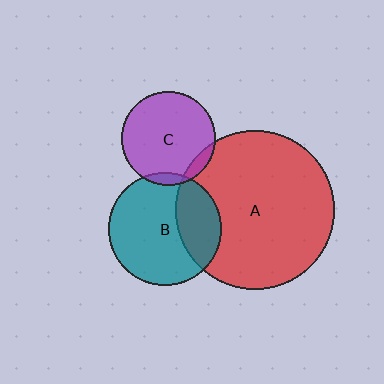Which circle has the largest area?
Circle A (red).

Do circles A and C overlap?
Yes.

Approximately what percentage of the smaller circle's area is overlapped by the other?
Approximately 10%.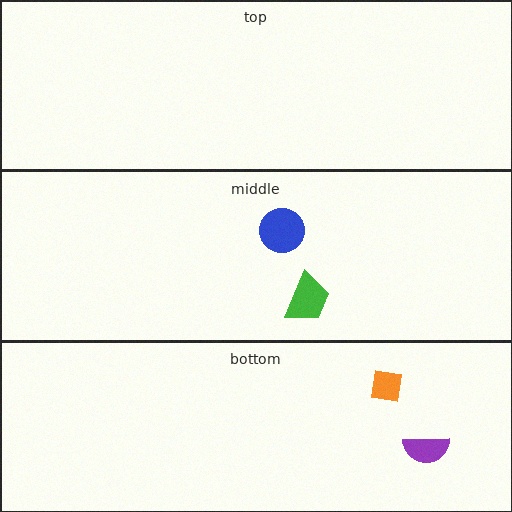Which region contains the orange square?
The bottom region.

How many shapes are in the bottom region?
2.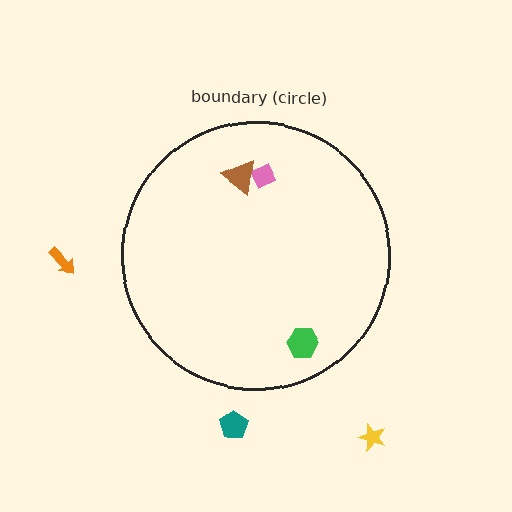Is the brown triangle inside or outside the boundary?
Inside.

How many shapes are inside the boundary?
3 inside, 3 outside.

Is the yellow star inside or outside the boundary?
Outside.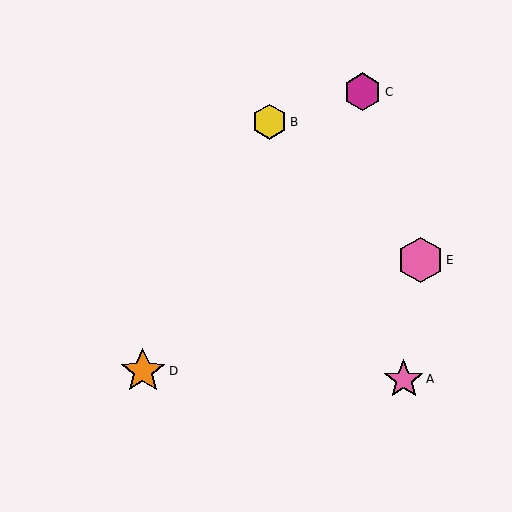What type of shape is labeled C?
Shape C is a magenta hexagon.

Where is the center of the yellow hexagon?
The center of the yellow hexagon is at (269, 122).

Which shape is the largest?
The orange star (labeled D) is the largest.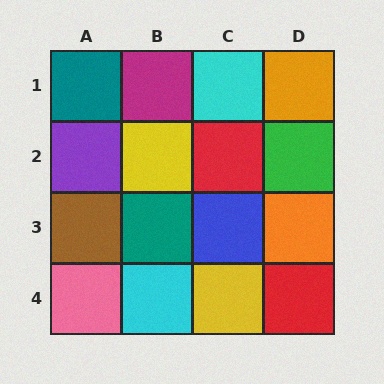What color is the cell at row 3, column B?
Teal.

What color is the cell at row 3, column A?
Brown.